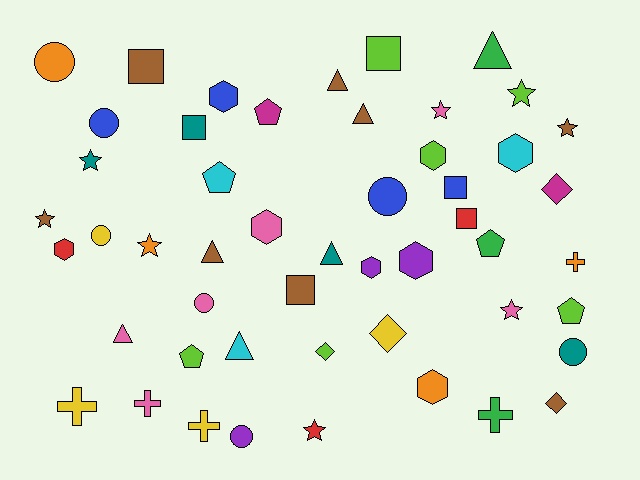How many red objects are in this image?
There are 3 red objects.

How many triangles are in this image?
There are 7 triangles.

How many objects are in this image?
There are 50 objects.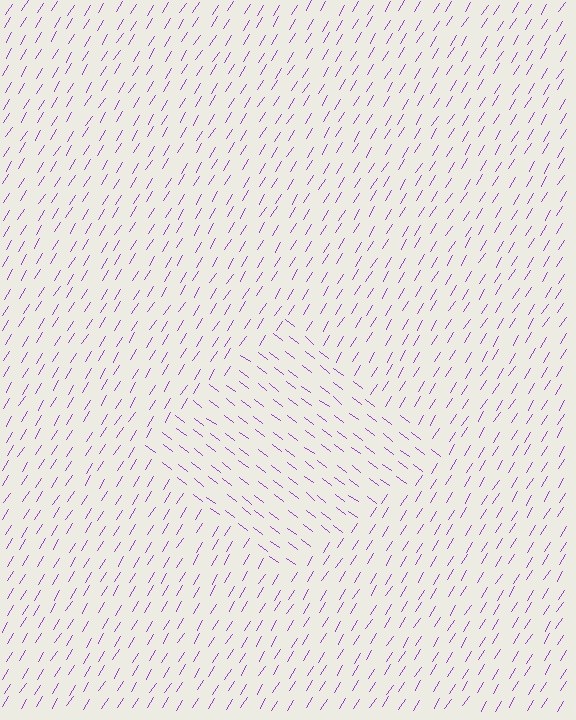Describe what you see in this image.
The image is filled with small purple line segments. A diamond region in the image has lines oriented differently from the surrounding lines, creating a visible texture boundary.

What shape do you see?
I see a diamond.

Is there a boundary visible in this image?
Yes, there is a texture boundary formed by a change in line orientation.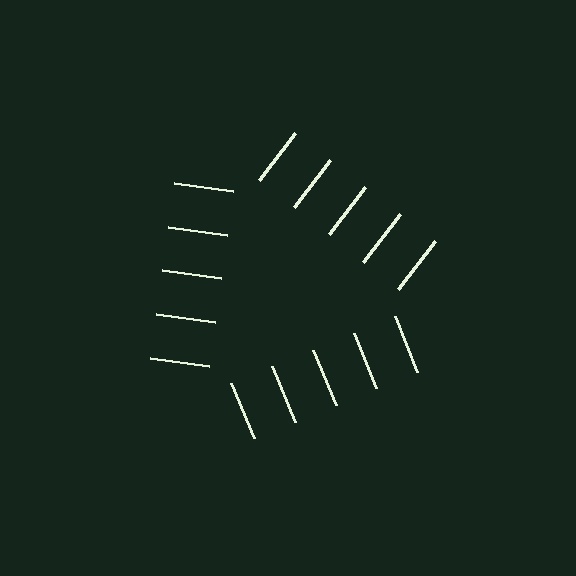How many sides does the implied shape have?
3 sides — the line-ends trace a triangle.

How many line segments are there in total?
15 — 5 along each of the 3 edges.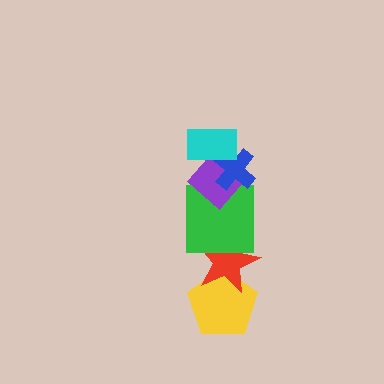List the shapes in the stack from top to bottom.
From top to bottom: the cyan rectangle, the blue cross, the purple diamond, the green square, the red star, the yellow pentagon.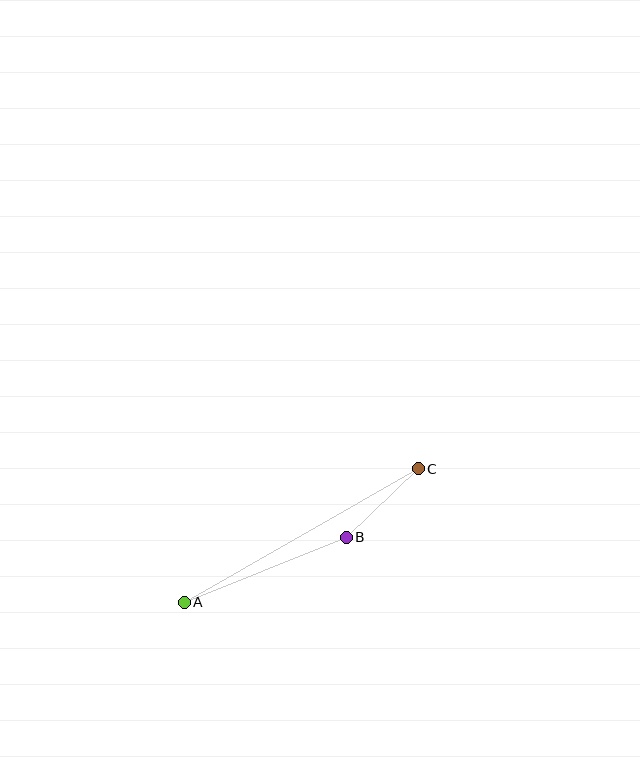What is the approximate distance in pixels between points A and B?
The distance between A and B is approximately 175 pixels.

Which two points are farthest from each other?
Points A and C are farthest from each other.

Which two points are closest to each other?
Points B and C are closest to each other.